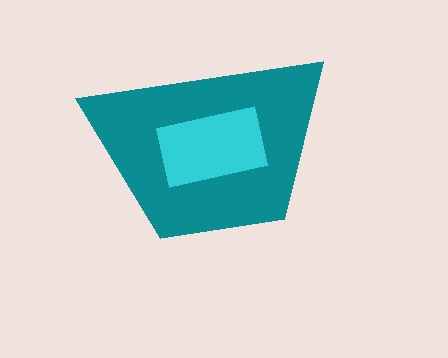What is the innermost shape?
The cyan rectangle.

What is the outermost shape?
The teal trapezoid.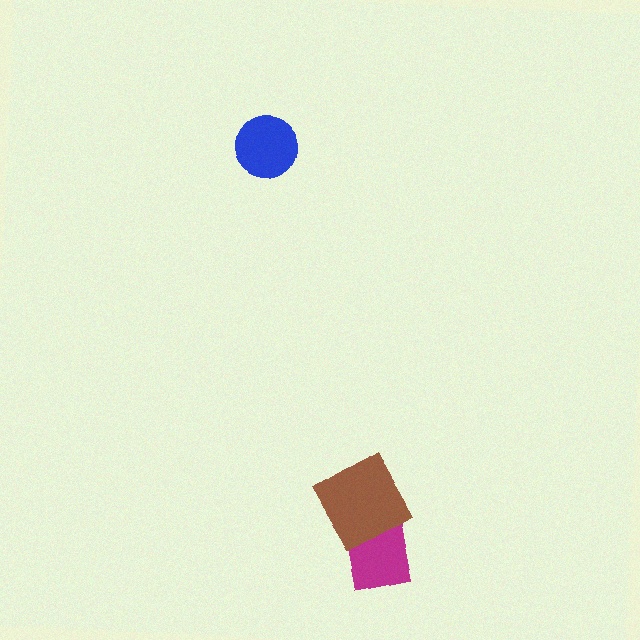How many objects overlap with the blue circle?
0 objects overlap with the blue circle.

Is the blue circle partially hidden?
No, no other shape covers it.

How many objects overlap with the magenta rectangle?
1 object overlaps with the magenta rectangle.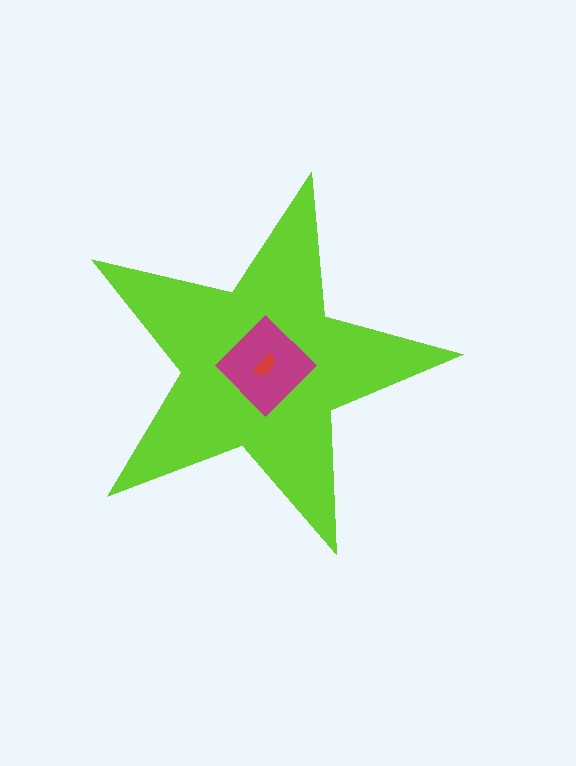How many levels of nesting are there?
3.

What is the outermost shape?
The lime star.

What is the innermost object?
The red semicircle.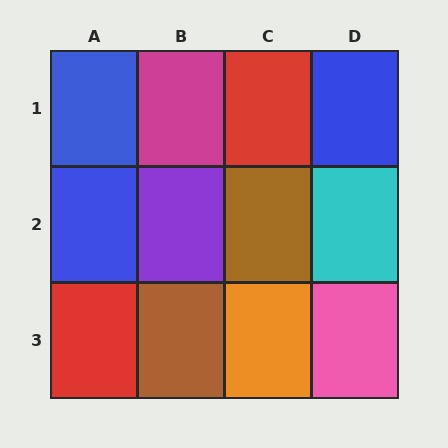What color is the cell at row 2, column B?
Purple.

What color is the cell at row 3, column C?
Orange.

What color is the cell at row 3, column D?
Pink.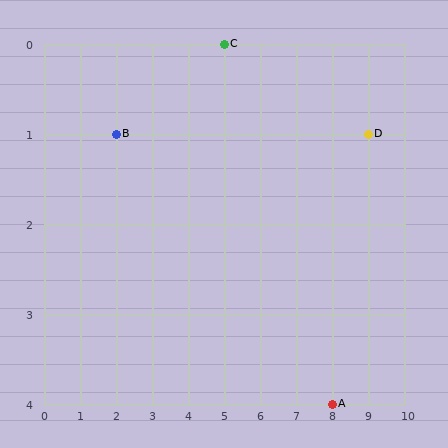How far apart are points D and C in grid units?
Points D and C are 4 columns and 1 row apart (about 4.1 grid units diagonally).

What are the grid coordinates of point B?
Point B is at grid coordinates (2, 1).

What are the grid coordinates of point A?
Point A is at grid coordinates (8, 4).